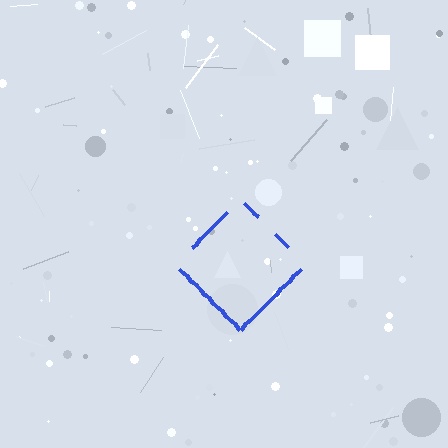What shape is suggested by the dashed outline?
The dashed outline suggests a diamond.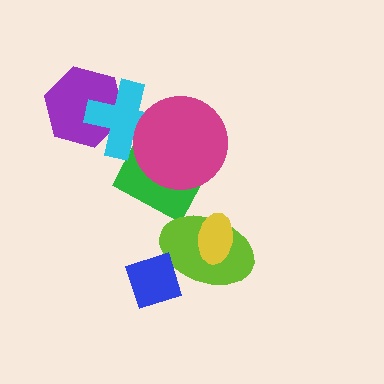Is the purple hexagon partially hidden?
Yes, it is partially covered by another shape.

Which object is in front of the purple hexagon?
The cyan cross is in front of the purple hexagon.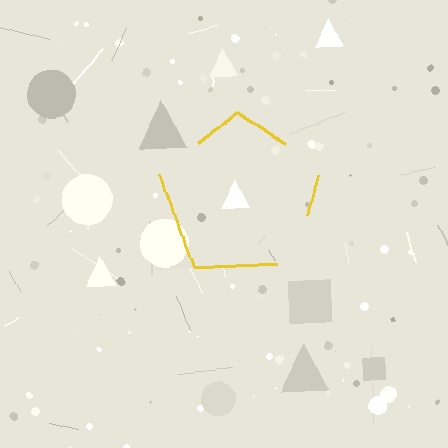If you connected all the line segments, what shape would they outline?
They would outline a pentagon.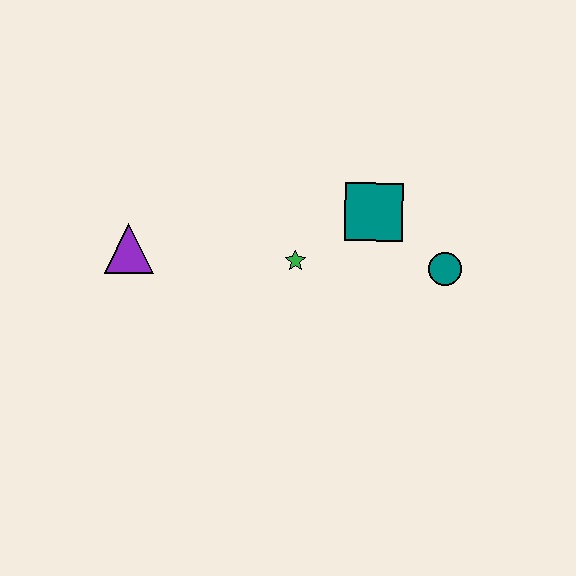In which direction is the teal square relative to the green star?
The teal square is to the right of the green star.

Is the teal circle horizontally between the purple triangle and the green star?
No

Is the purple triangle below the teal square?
Yes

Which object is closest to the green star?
The teal square is closest to the green star.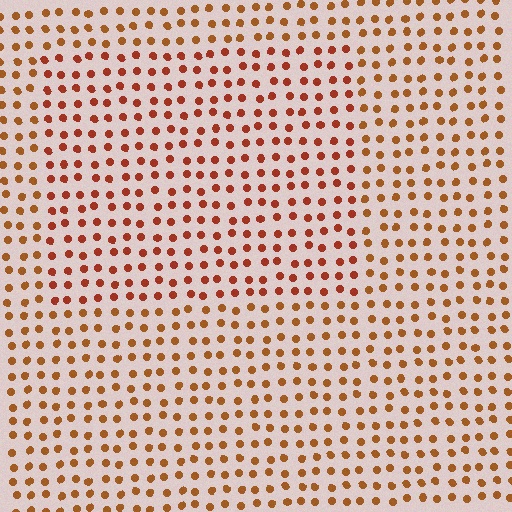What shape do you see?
I see a rectangle.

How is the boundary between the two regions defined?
The boundary is defined purely by a slight shift in hue (about 19 degrees). Spacing, size, and orientation are identical on both sides.